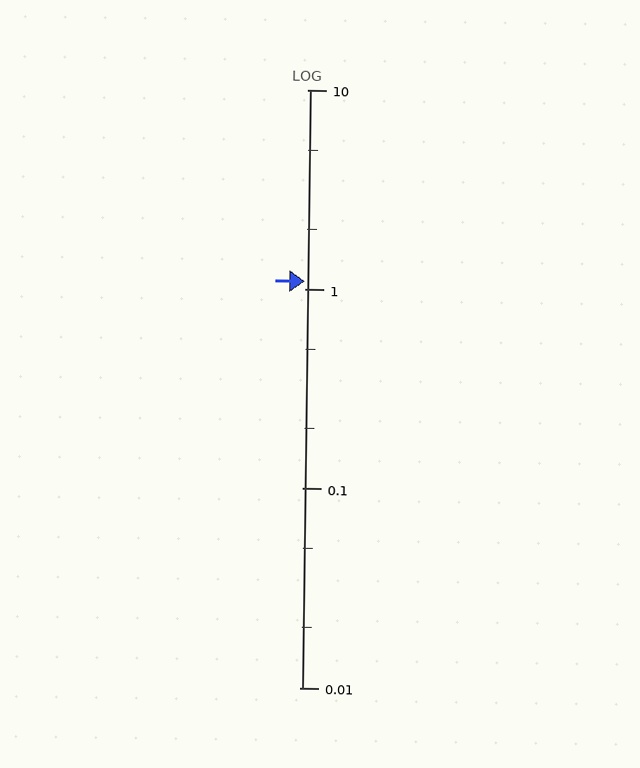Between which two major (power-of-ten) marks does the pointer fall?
The pointer is between 1 and 10.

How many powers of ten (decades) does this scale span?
The scale spans 3 decades, from 0.01 to 10.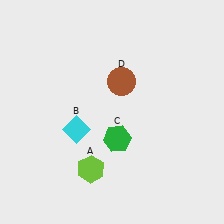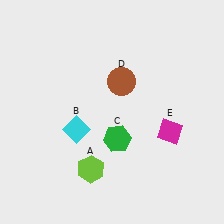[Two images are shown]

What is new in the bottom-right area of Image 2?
A magenta diamond (E) was added in the bottom-right area of Image 2.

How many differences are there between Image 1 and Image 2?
There is 1 difference between the two images.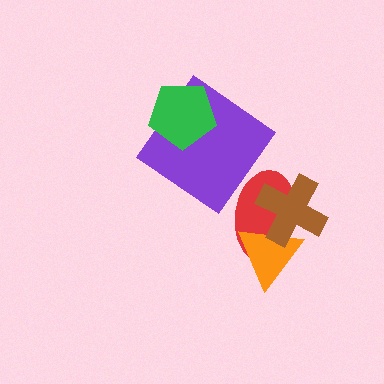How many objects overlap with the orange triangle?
2 objects overlap with the orange triangle.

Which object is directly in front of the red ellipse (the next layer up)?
The orange triangle is directly in front of the red ellipse.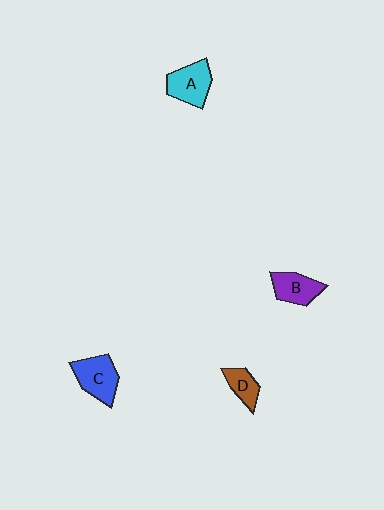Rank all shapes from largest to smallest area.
From largest to smallest: C (blue), A (cyan), B (purple), D (brown).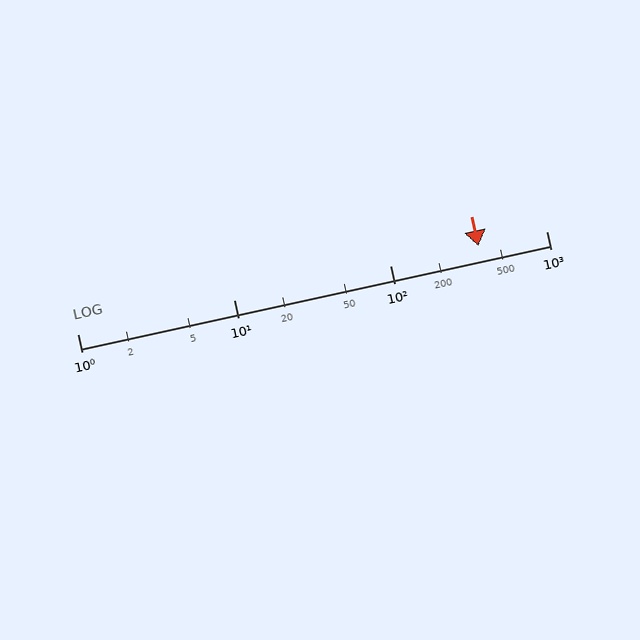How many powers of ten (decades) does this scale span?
The scale spans 3 decades, from 1 to 1000.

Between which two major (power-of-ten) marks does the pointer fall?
The pointer is between 100 and 1000.